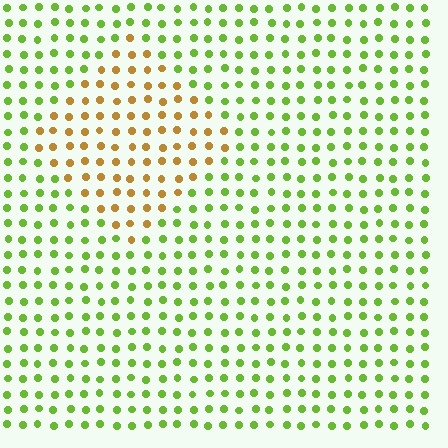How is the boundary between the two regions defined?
The boundary is defined purely by a slight shift in hue (about 58 degrees). Spacing, size, and orientation are identical on both sides.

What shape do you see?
I see a diamond.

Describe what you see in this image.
The image is filled with small lime elements in a uniform arrangement. A diamond-shaped region is visible where the elements are tinted to a slightly different hue, forming a subtle color boundary.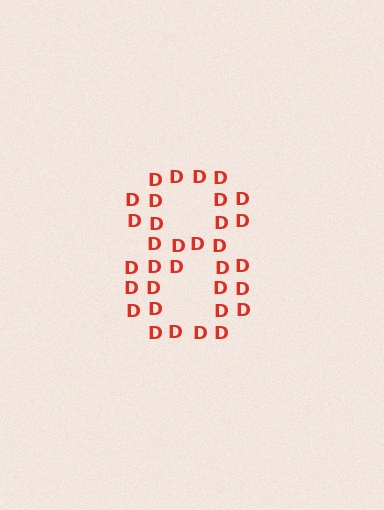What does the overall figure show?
The overall figure shows the digit 8.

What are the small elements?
The small elements are letter D's.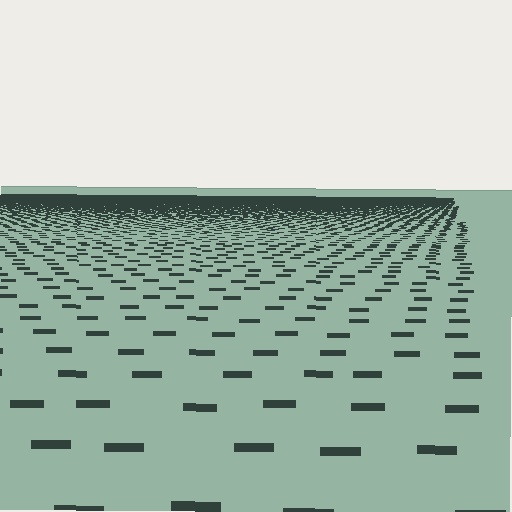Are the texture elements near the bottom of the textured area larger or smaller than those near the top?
Larger. Near the bottom, elements are closer to the viewer and appear at a bigger on-screen size.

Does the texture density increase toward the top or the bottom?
Density increases toward the top.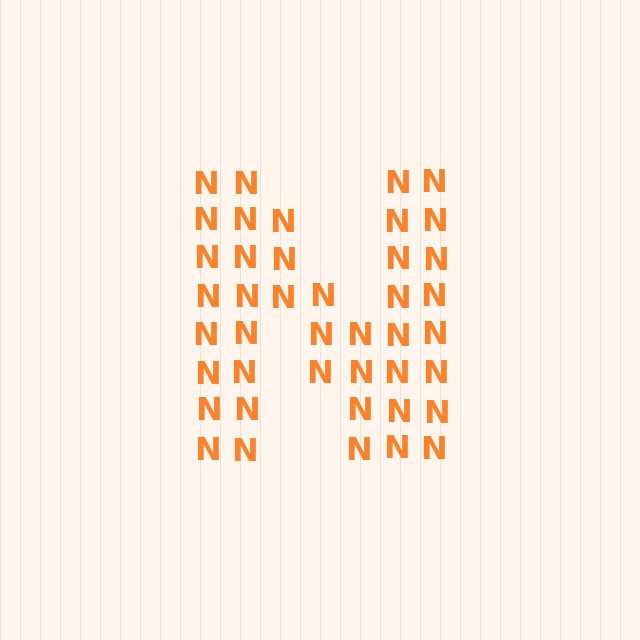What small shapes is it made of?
It is made of small letter N's.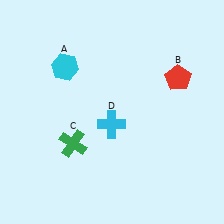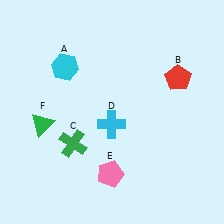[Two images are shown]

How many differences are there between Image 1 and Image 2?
There are 2 differences between the two images.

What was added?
A pink pentagon (E), a green triangle (F) were added in Image 2.